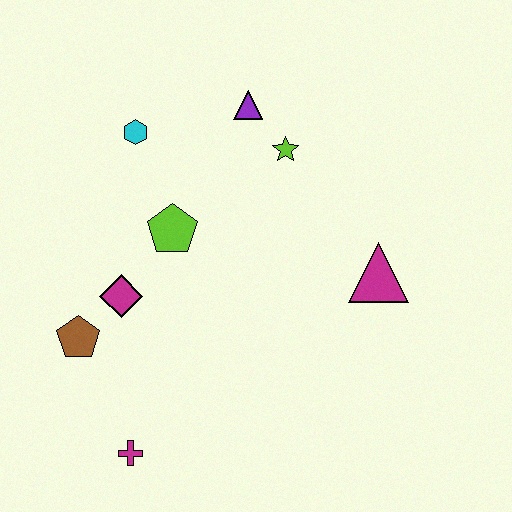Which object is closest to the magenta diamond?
The brown pentagon is closest to the magenta diamond.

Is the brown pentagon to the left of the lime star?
Yes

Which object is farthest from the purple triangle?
The magenta cross is farthest from the purple triangle.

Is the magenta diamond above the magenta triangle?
No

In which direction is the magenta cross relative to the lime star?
The magenta cross is below the lime star.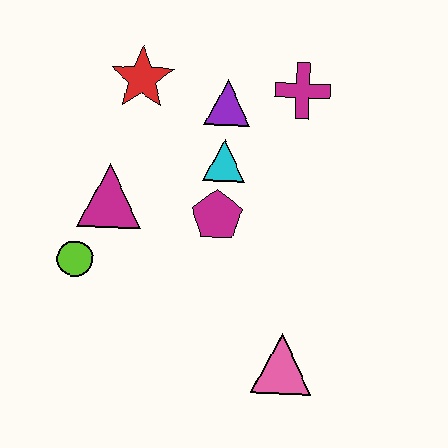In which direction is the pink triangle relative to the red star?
The pink triangle is below the red star.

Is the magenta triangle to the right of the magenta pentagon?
No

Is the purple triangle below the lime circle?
No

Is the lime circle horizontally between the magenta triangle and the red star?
No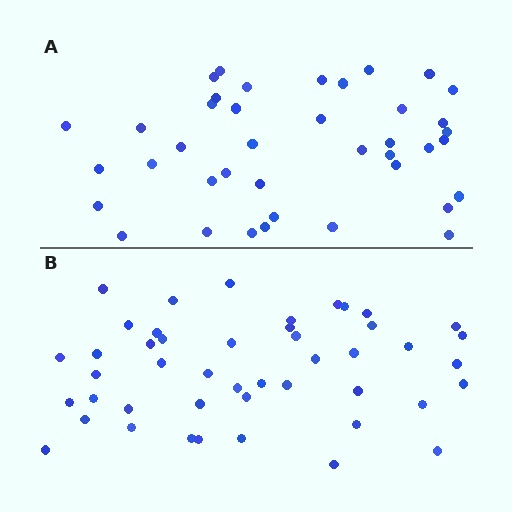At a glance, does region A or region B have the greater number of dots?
Region B (the bottom region) has more dots.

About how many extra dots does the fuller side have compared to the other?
Region B has about 6 more dots than region A.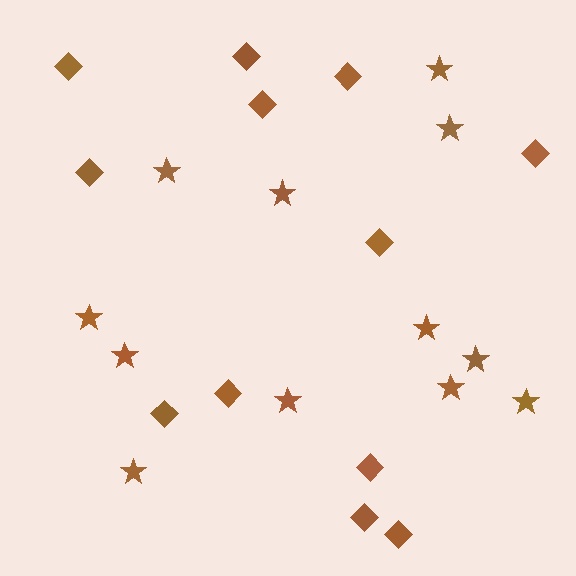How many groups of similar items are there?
There are 2 groups: one group of stars (12) and one group of diamonds (12).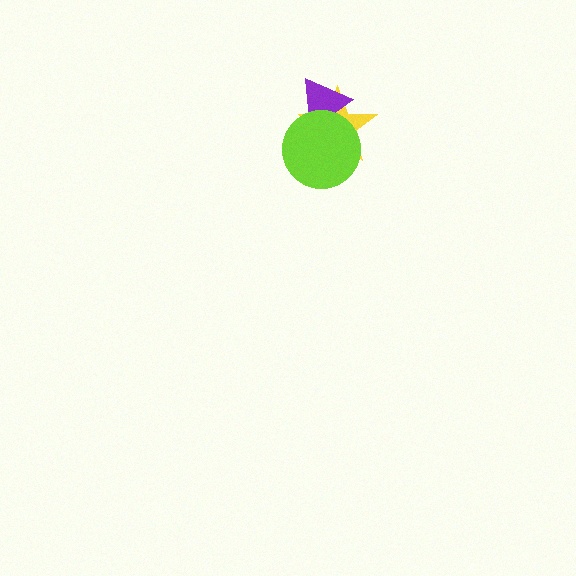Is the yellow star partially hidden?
Yes, it is partially covered by another shape.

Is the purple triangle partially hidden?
Yes, it is partially covered by another shape.